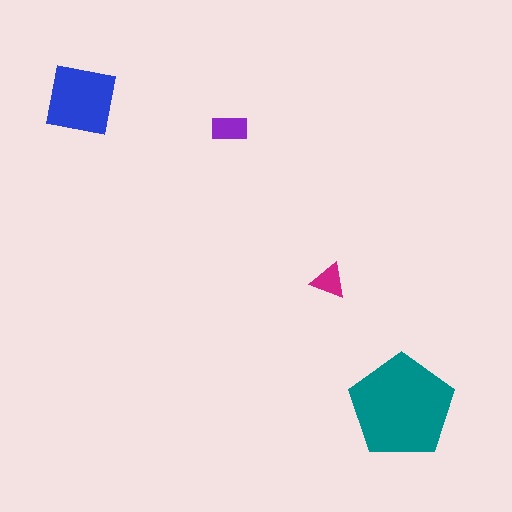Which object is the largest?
The teal pentagon.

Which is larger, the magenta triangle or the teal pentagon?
The teal pentagon.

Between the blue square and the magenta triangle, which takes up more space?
The blue square.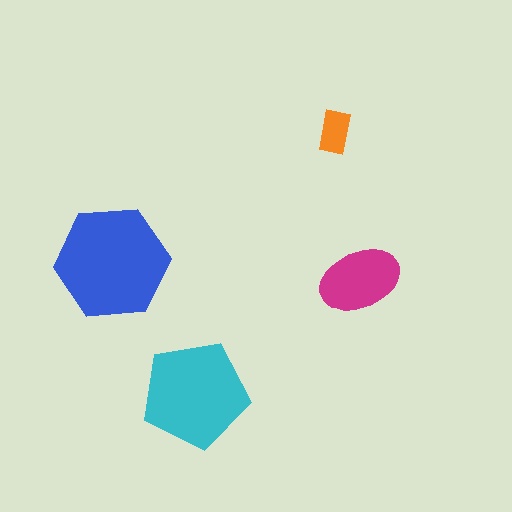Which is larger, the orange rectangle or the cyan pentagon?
The cyan pentagon.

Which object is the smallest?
The orange rectangle.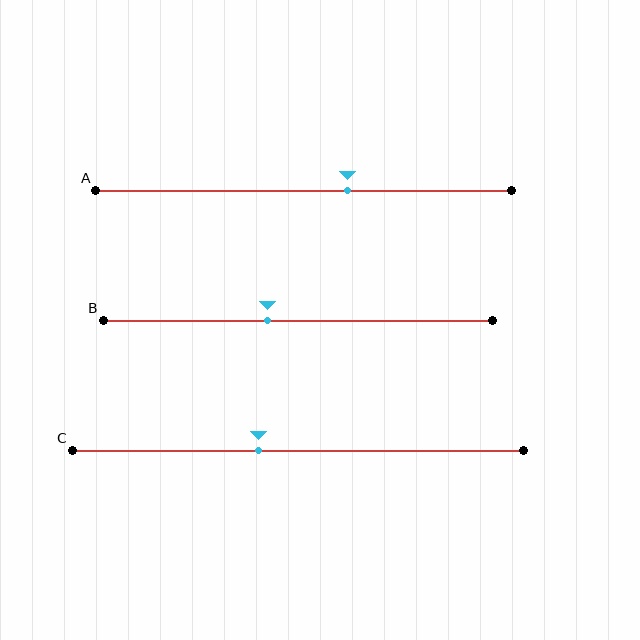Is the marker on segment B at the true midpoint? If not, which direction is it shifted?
No, the marker on segment B is shifted to the left by about 8% of the segment length.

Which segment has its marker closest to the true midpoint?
Segment B has its marker closest to the true midpoint.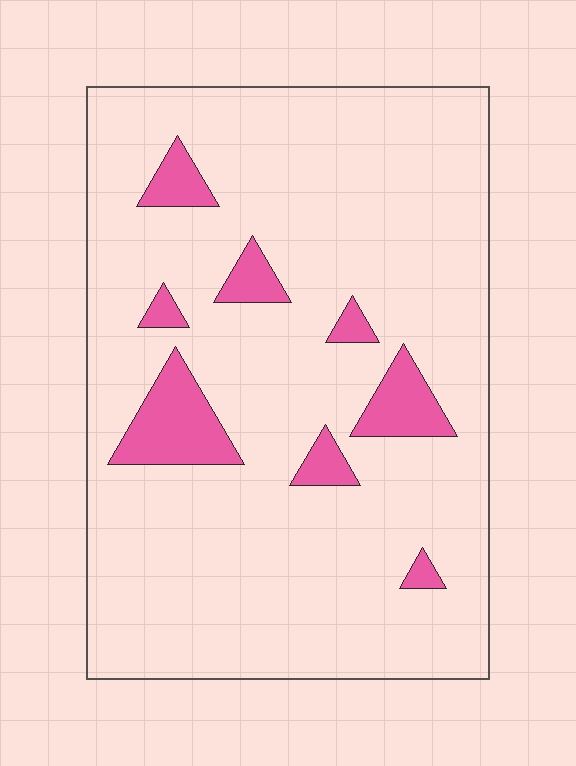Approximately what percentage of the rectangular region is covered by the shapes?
Approximately 10%.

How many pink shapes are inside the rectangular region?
8.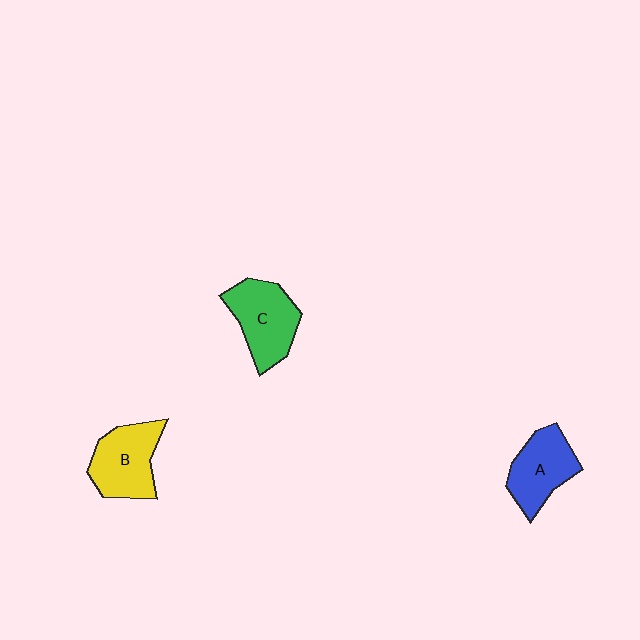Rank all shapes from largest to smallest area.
From largest to smallest: C (green), B (yellow), A (blue).